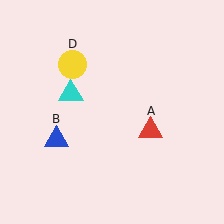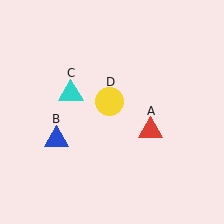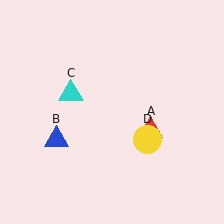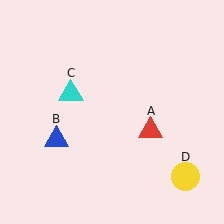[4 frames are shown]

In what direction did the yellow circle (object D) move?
The yellow circle (object D) moved down and to the right.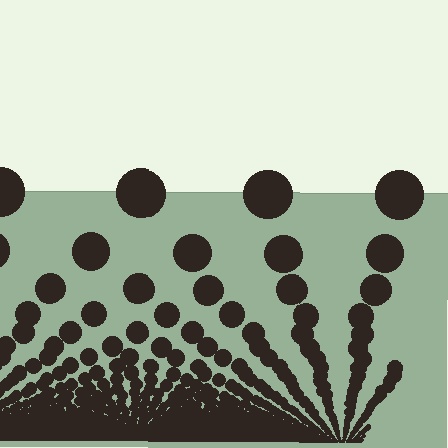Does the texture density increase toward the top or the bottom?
Density increases toward the bottom.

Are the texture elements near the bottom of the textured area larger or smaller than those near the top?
Smaller. The gradient is inverted — elements near the bottom are smaller and denser.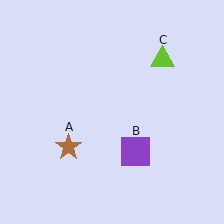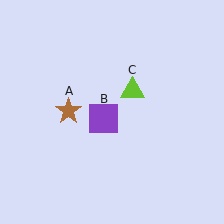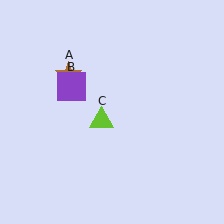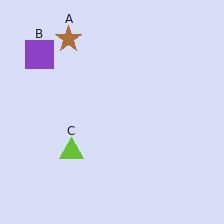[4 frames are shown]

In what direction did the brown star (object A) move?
The brown star (object A) moved up.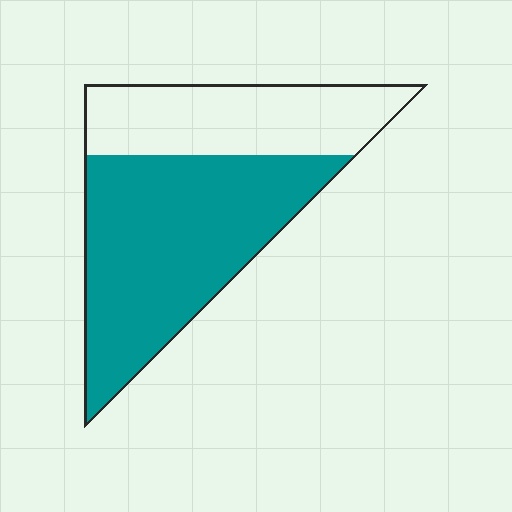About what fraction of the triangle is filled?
About five eighths (5/8).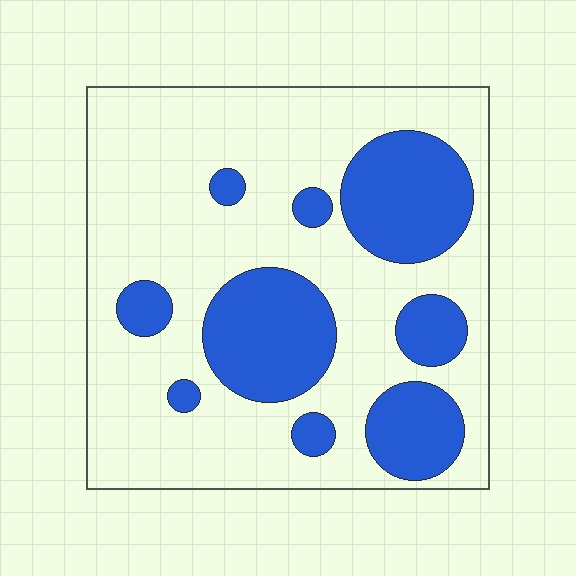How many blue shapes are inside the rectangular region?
9.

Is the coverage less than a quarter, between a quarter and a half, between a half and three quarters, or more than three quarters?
Between a quarter and a half.